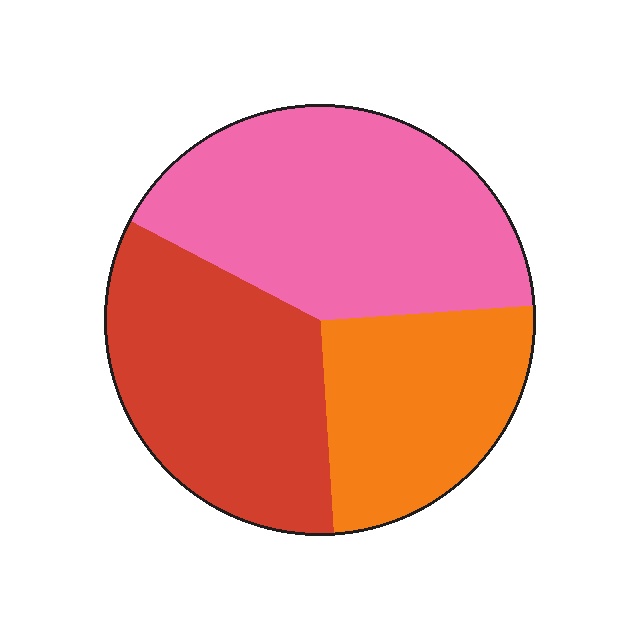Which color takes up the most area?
Pink, at roughly 40%.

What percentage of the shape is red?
Red takes up between a third and a half of the shape.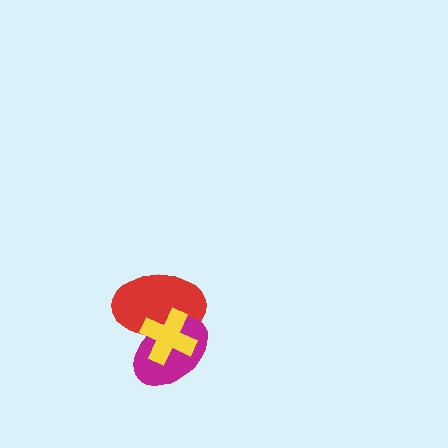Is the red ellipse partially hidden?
Yes, it is partially covered by another shape.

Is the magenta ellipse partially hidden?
Yes, it is partially covered by another shape.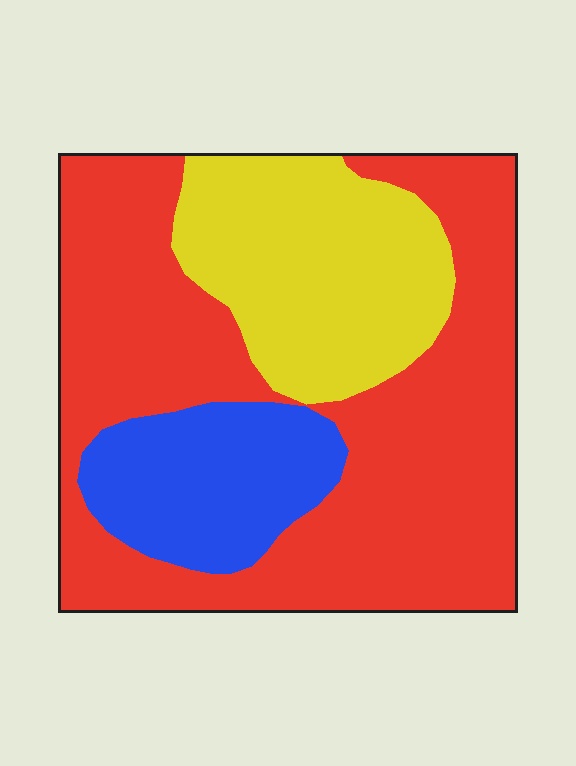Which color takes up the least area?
Blue, at roughly 15%.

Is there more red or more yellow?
Red.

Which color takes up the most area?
Red, at roughly 60%.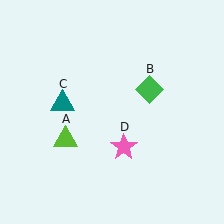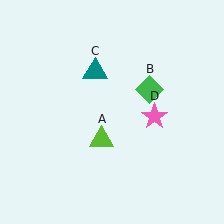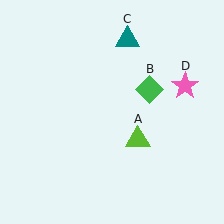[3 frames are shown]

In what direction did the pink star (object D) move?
The pink star (object D) moved up and to the right.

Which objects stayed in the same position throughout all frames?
Green diamond (object B) remained stationary.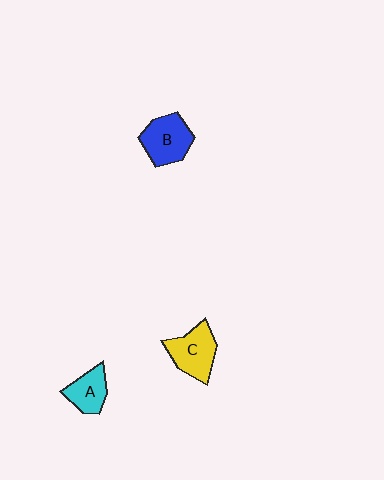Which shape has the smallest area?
Shape A (cyan).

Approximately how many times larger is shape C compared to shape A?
Approximately 1.4 times.